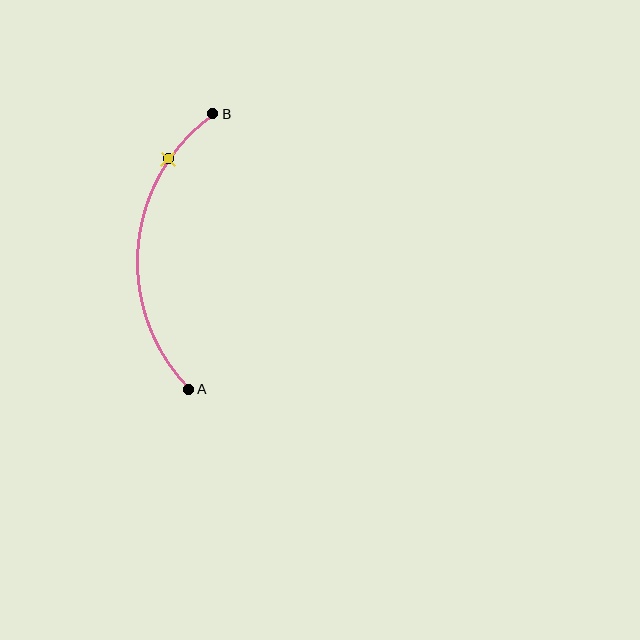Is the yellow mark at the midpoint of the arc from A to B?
No. The yellow mark lies on the arc but is closer to endpoint B. The arc midpoint would be at the point on the curve equidistant along the arc from both A and B.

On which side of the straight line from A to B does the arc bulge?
The arc bulges to the left of the straight line connecting A and B.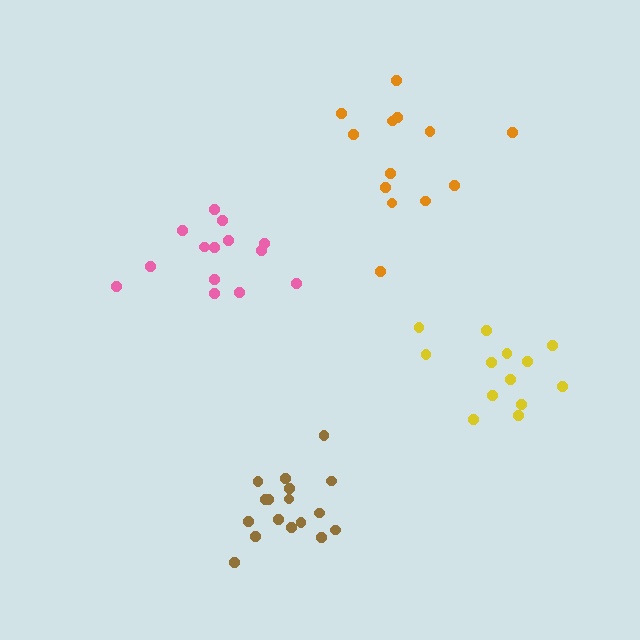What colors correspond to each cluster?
The clusters are colored: yellow, pink, orange, brown.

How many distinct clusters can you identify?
There are 4 distinct clusters.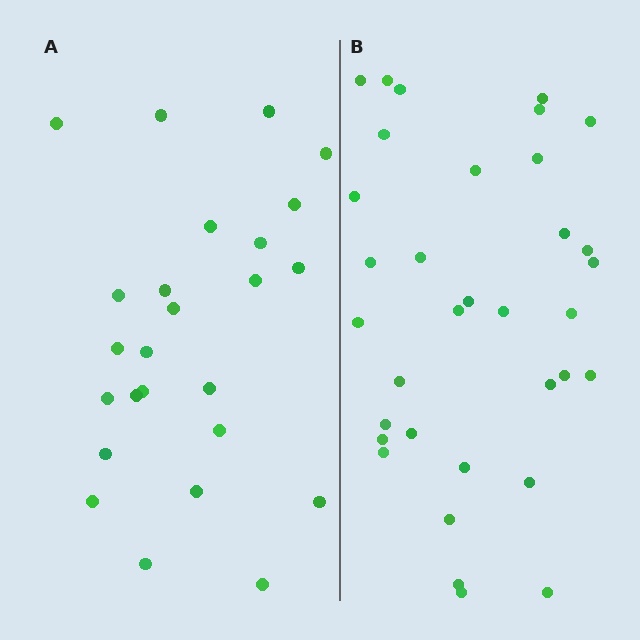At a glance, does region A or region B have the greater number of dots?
Region B (the right region) has more dots.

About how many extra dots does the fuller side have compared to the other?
Region B has roughly 8 or so more dots than region A.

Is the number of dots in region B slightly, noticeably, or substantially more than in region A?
Region B has noticeably more, but not dramatically so. The ratio is roughly 1.4 to 1.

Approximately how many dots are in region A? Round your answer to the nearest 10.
About 20 dots. (The exact count is 25, which rounds to 20.)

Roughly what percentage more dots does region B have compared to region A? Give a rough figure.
About 35% more.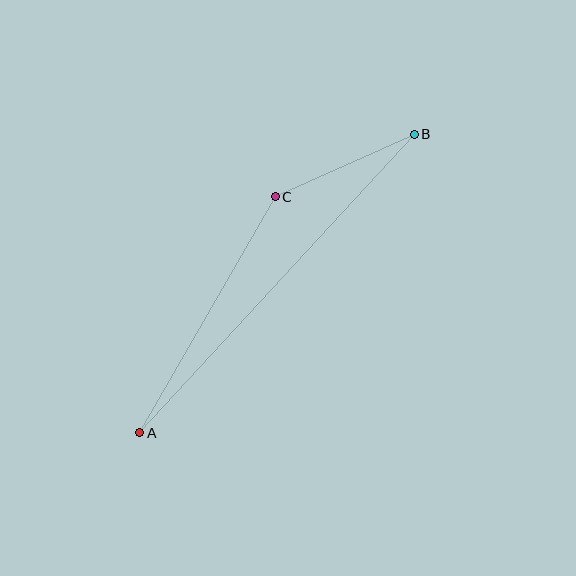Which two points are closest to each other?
Points B and C are closest to each other.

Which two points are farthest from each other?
Points A and B are farthest from each other.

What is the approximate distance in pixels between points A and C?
The distance between A and C is approximately 272 pixels.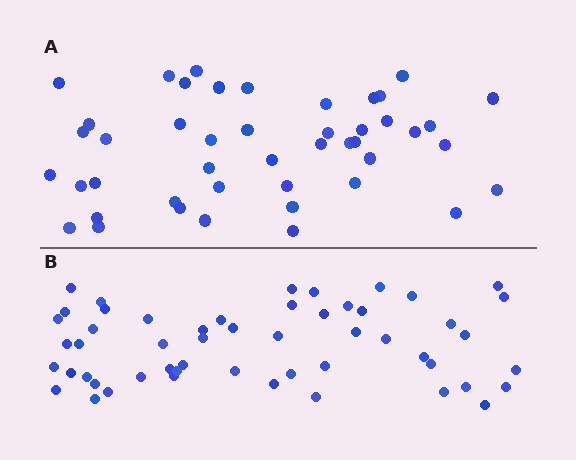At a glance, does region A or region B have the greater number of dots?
Region B (the bottom region) has more dots.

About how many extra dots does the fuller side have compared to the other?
Region B has roughly 8 or so more dots than region A.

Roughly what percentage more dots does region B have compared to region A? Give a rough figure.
About 20% more.